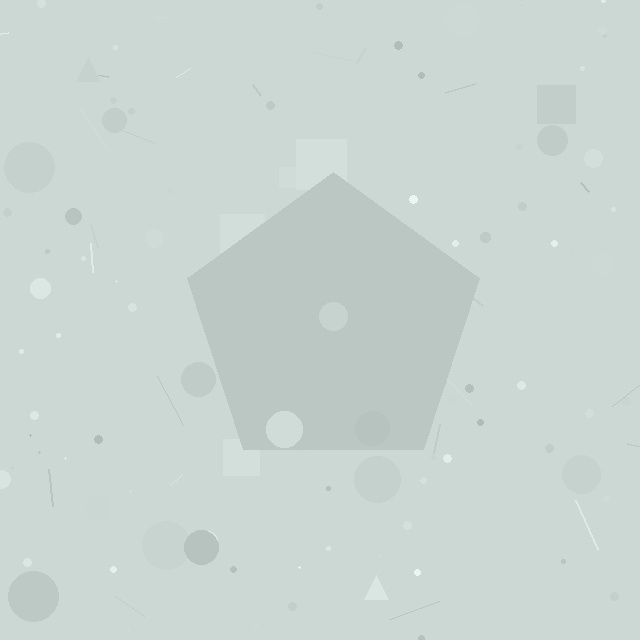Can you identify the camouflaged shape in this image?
The camouflaged shape is a pentagon.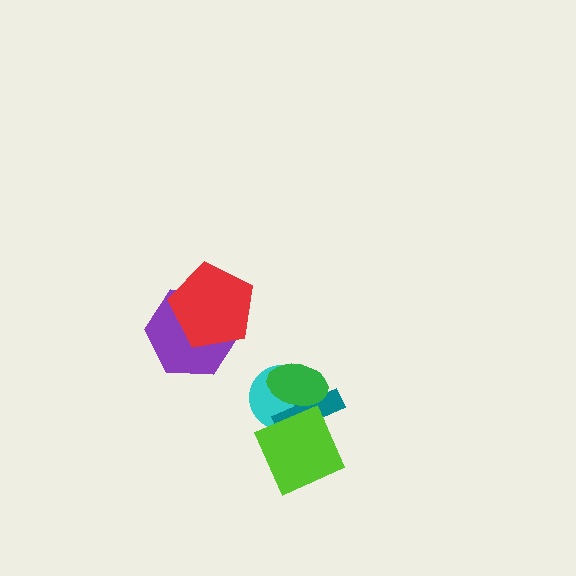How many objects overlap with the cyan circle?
3 objects overlap with the cyan circle.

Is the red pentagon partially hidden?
No, no other shape covers it.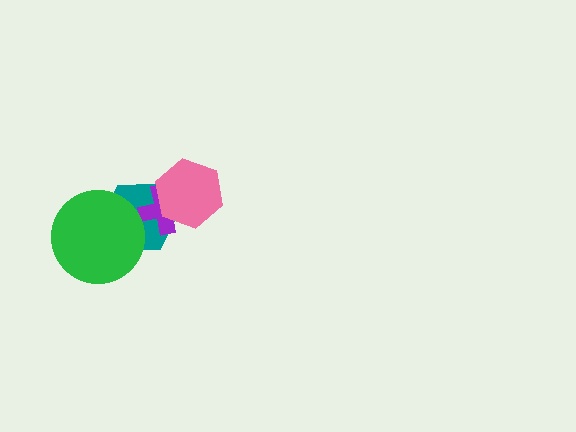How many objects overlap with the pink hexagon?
2 objects overlap with the pink hexagon.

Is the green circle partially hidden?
No, no other shape covers it.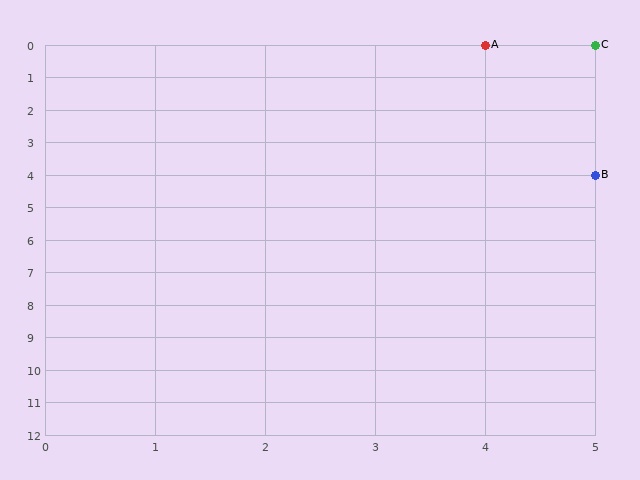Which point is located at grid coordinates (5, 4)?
Point B is at (5, 4).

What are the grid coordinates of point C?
Point C is at grid coordinates (5, 0).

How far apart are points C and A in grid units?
Points C and A are 1 column apart.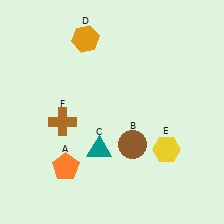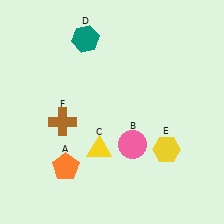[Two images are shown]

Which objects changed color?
B changed from brown to pink. C changed from teal to yellow. D changed from orange to teal.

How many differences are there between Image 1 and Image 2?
There are 3 differences between the two images.